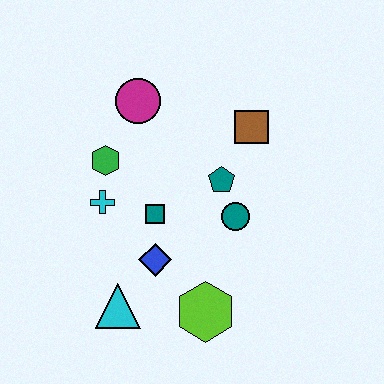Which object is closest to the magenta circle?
The green hexagon is closest to the magenta circle.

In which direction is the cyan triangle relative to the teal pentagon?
The cyan triangle is below the teal pentagon.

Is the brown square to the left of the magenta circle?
No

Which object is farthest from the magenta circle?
The lime hexagon is farthest from the magenta circle.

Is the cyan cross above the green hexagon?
No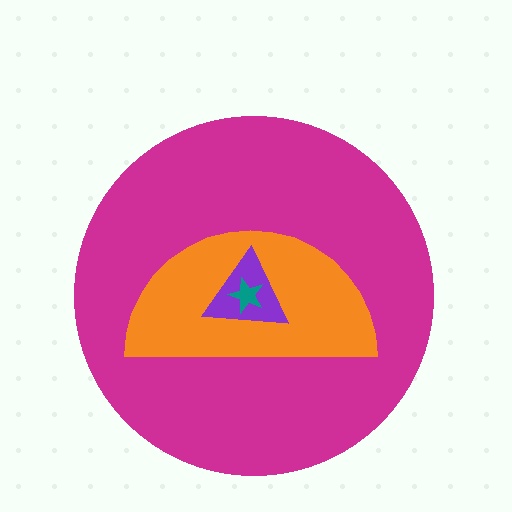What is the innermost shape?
The teal star.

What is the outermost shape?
The magenta circle.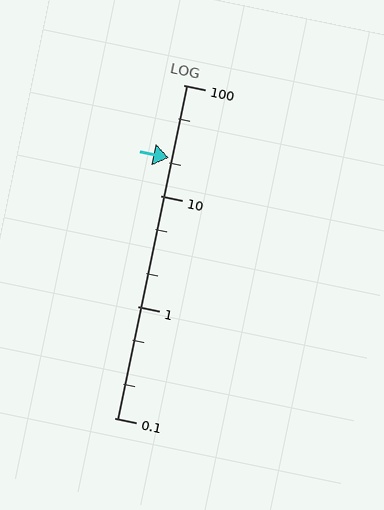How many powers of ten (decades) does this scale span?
The scale spans 3 decades, from 0.1 to 100.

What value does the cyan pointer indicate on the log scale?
The pointer indicates approximately 22.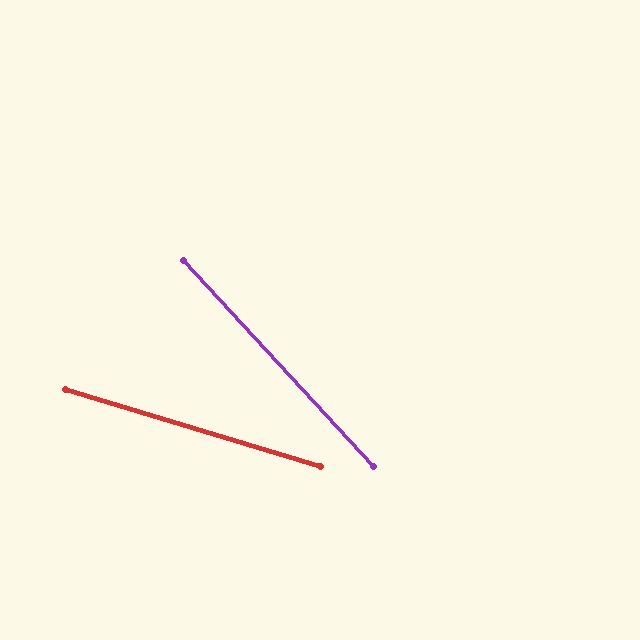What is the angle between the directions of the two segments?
Approximately 31 degrees.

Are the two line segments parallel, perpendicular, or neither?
Neither parallel nor perpendicular — they differ by about 31°.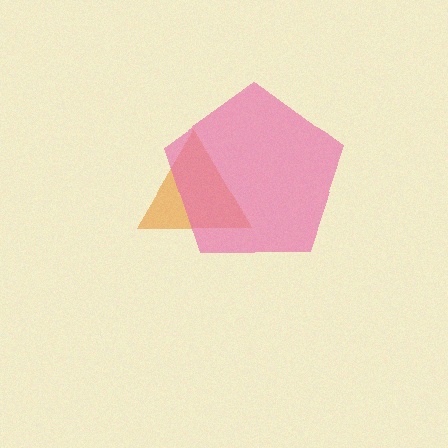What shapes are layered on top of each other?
The layered shapes are: an orange triangle, a pink pentagon.